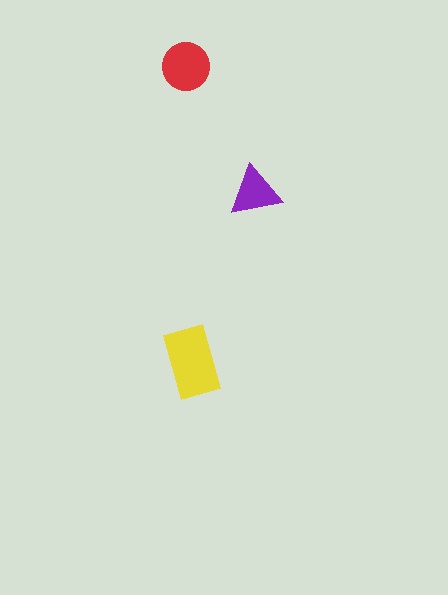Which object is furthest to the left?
The red circle is leftmost.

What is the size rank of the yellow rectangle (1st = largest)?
1st.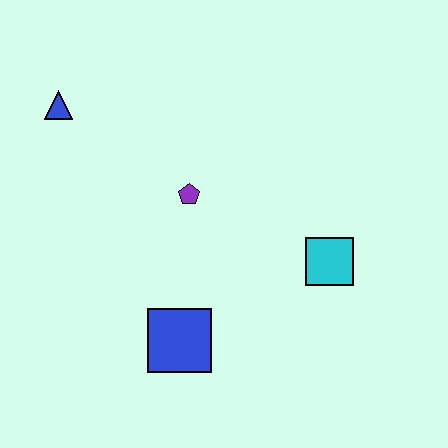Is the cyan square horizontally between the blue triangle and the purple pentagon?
No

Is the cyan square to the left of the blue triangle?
No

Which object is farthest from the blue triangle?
The cyan square is farthest from the blue triangle.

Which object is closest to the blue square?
The purple pentagon is closest to the blue square.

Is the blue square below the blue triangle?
Yes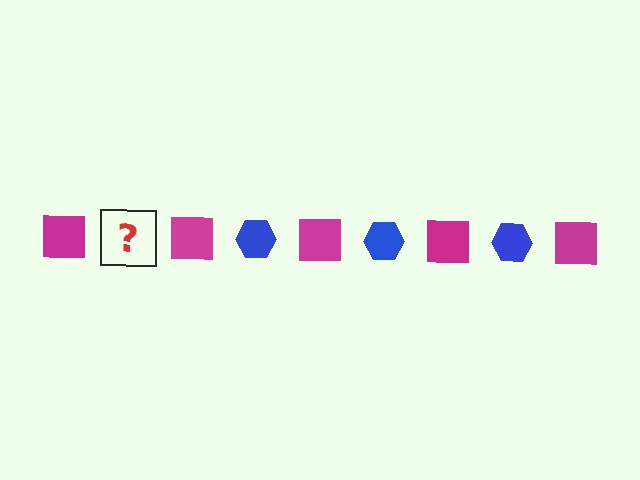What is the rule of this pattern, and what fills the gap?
The rule is that the pattern alternates between magenta square and blue hexagon. The gap should be filled with a blue hexagon.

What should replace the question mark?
The question mark should be replaced with a blue hexagon.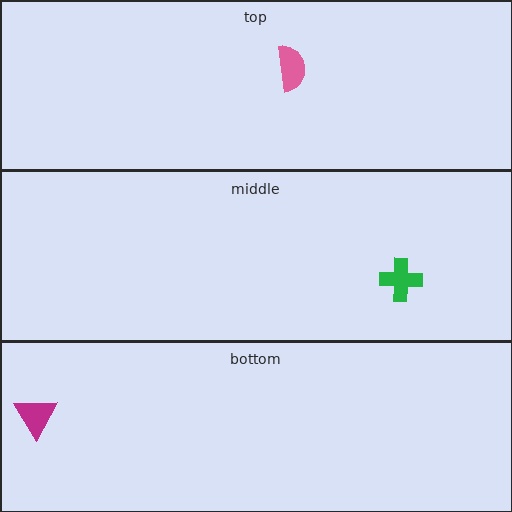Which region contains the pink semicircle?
The top region.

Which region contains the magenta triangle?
The bottom region.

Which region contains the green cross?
The middle region.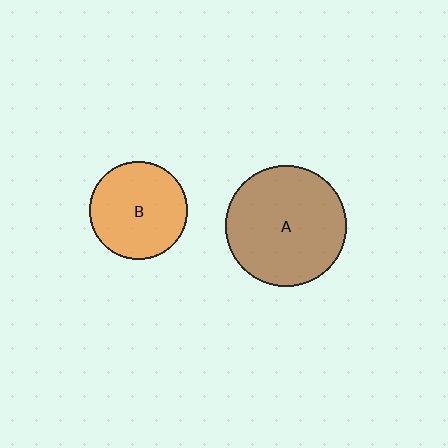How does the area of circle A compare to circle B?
Approximately 1.5 times.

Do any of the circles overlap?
No, none of the circles overlap.